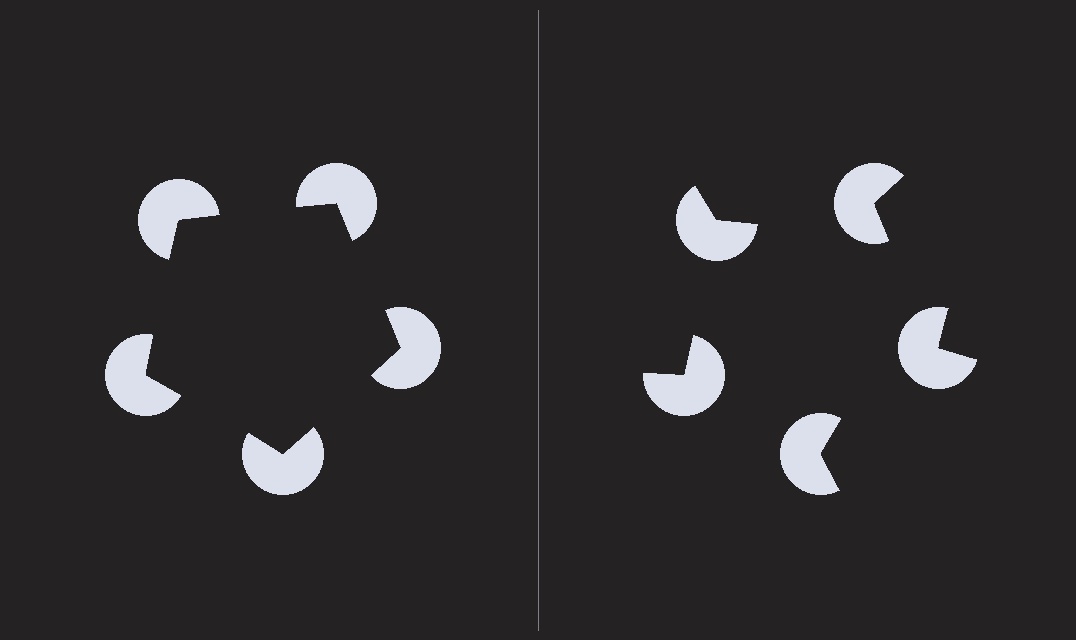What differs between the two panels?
The pac-man discs are positioned identically on both sides; only the wedge orientations differ. On the left they align to a pentagon; on the right they are misaligned.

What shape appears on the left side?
An illusory pentagon.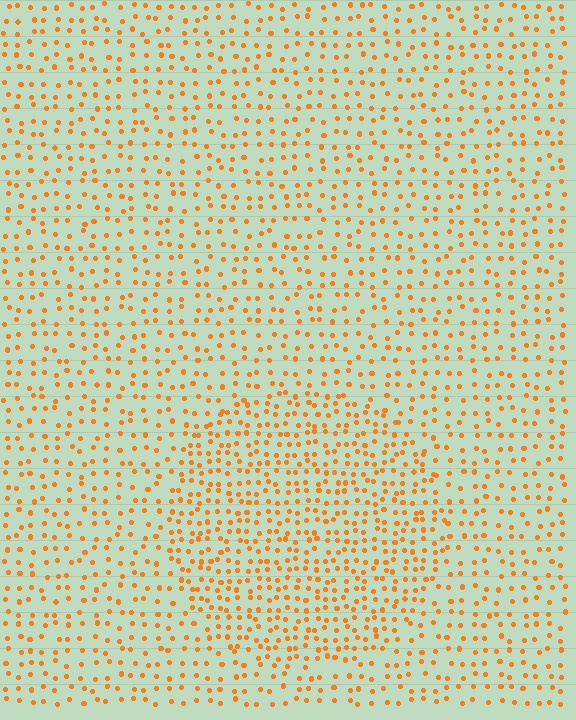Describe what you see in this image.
The image contains small orange elements arranged at two different densities. A circle-shaped region is visible where the elements are more densely packed than the surrounding area.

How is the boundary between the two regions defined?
The boundary is defined by a change in element density (approximately 1.7x ratio). All elements are the same color, size, and shape.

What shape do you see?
I see a circle.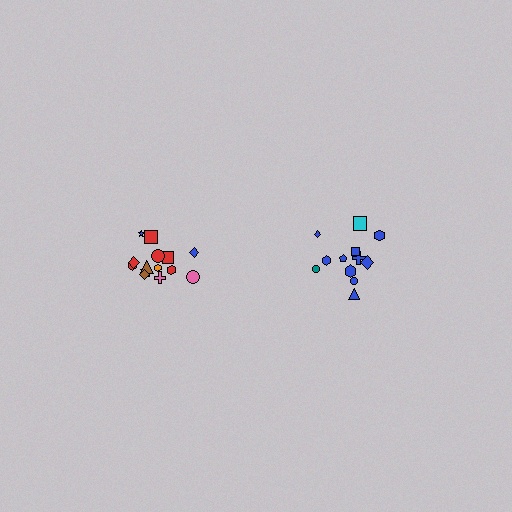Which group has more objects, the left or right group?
The left group.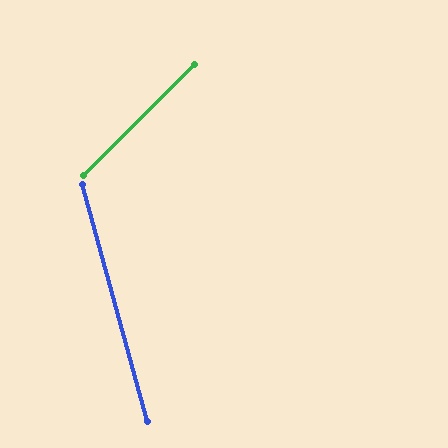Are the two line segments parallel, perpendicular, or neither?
Neither parallel nor perpendicular — they differ by about 60°.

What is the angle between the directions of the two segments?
Approximately 60 degrees.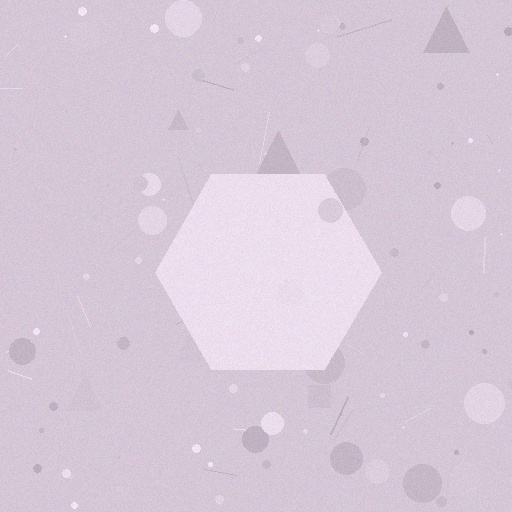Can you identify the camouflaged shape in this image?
The camouflaged shape is a hexagon.